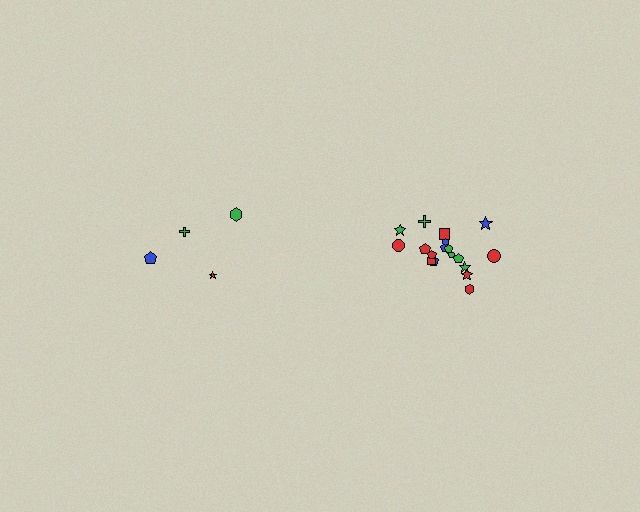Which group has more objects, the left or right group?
The right group.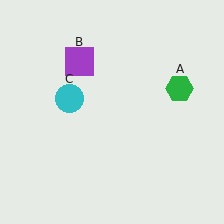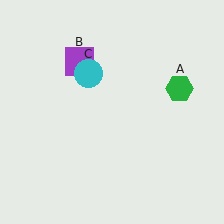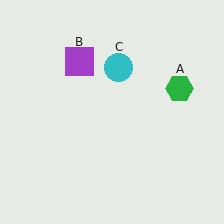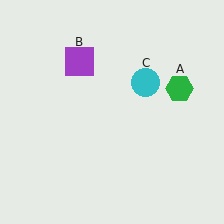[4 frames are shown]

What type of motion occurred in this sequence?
The cyan circle (object C) rotated clockwise around the center of the scene.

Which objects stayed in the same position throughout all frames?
Green hexagon (object A) and purple square (object B) remained stationary.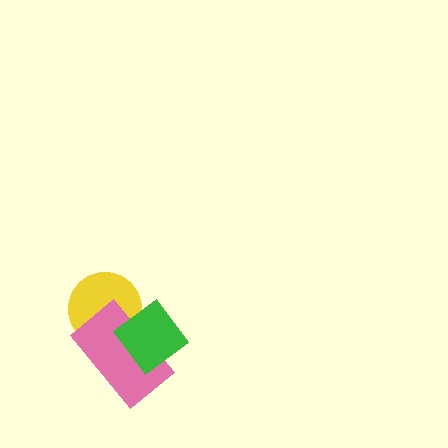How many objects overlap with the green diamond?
2 objects overlap with the green diamond.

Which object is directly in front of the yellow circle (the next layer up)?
The pink rectangle is directly in front of the yellow circle.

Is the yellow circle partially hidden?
Yes, it is partially covered by another shape.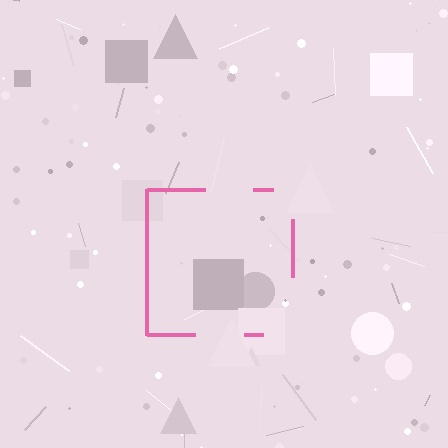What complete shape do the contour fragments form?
The contour fragments form a square.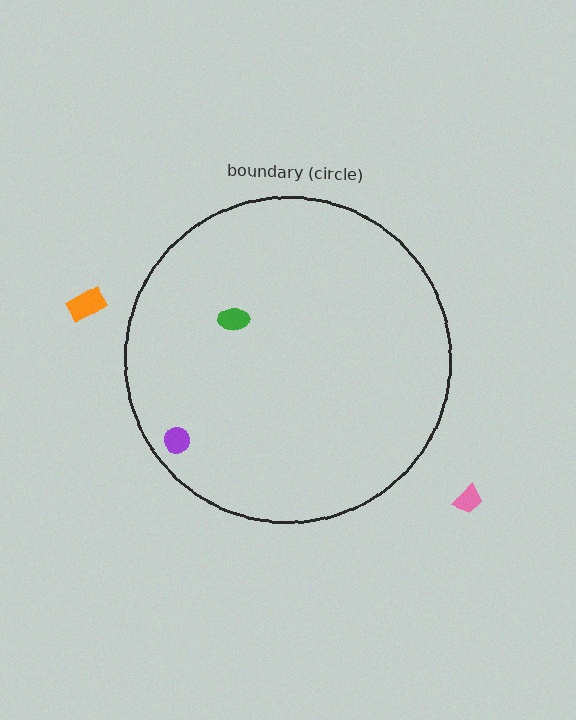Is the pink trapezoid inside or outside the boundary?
Outside.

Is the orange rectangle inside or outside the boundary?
Outside.